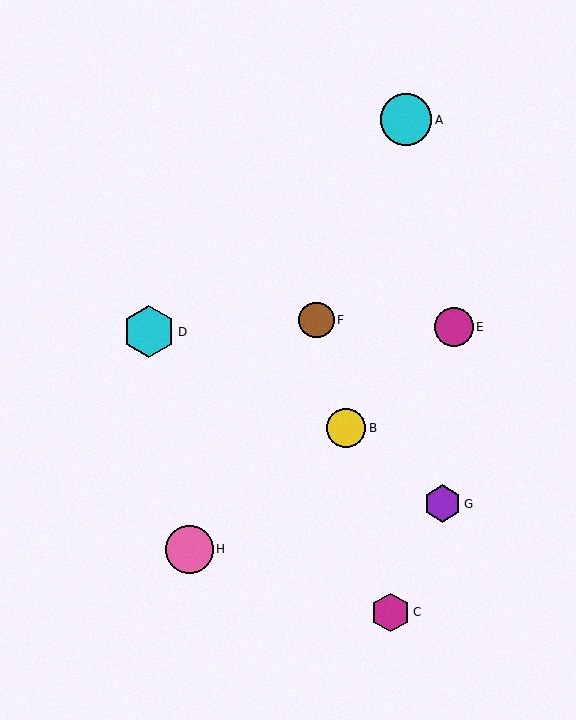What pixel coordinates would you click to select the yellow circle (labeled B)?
Click at (346, 428) to select the yellow circle B.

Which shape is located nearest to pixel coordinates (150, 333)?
The cyan hexagon (labeled D) at (149, 332) is nearest to that location.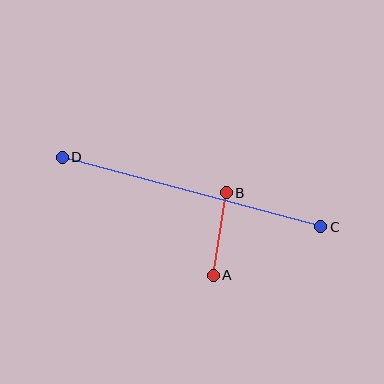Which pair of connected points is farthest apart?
Points C and D are farthest apart.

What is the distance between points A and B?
The distance is approximately 84 pixels.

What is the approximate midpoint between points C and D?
The midpoint is at approximately (192, 192) pixels.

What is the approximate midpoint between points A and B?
The midpoint is at approximately (220, 234) pixels.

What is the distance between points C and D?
The distance is approximately 268 pixels.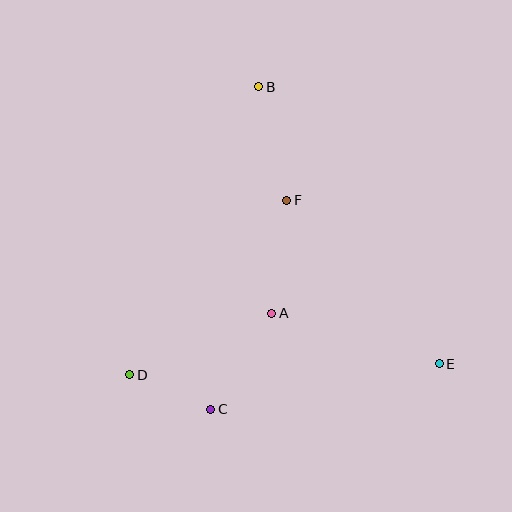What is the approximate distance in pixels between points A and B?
The distance between A and B is approximately 227 pixels.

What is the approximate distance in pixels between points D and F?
The distance between D and F is approximately 234 pixels.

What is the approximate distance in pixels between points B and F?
The distance between B and F is approximately 117 pixels.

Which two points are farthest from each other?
Points B and E are farthest from each other.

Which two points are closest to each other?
Points C and D are closest to each other.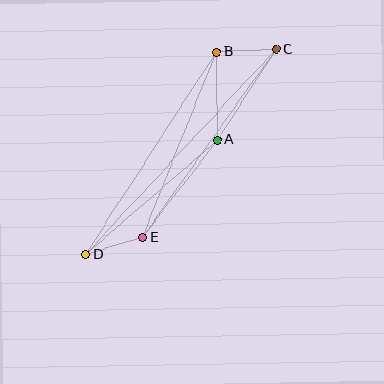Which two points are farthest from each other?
Points C and D are farthest from each other.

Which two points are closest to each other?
Points D and E are closest to each other.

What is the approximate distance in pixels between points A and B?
The distance between A and B is approximately 88 pixels.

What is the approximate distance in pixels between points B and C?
The distance between B and C is approximately 60 pixels.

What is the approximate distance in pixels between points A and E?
The distance between A and E is approximately 123 pixels.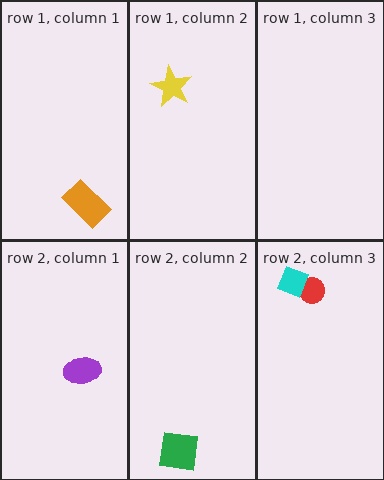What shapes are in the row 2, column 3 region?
The red circle, the cyan diamond.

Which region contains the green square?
The row 2, column 2 region.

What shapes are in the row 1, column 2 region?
The yellow star.